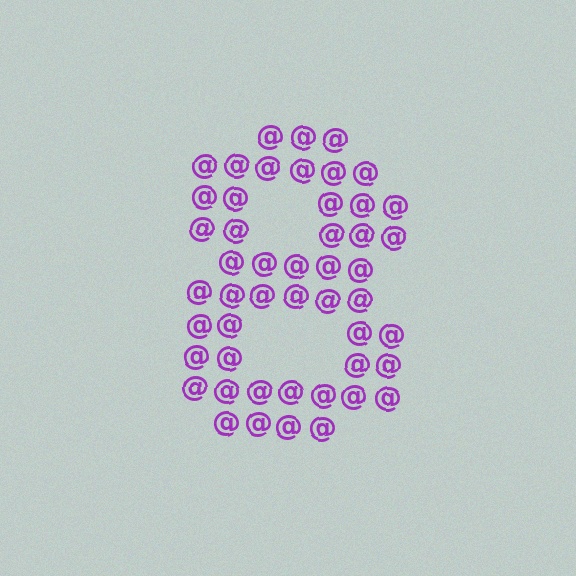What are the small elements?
The small elements are at signs.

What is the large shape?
The large shape is the digit 8.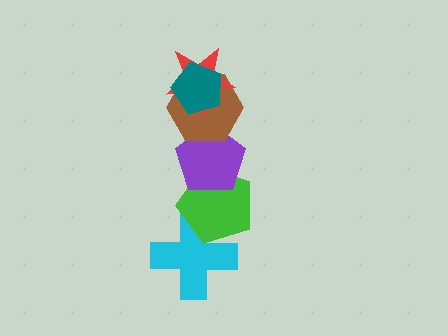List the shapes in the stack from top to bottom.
From top to bottom: the teal pentagon, the red star, the brown hexagon, the purple pentagon, the green pentagon, the cyan cross.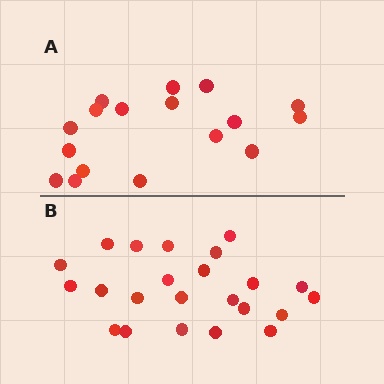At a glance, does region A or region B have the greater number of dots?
Region B (the bottom region) has more dots.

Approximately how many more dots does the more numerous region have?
Region B has about 6 more dots than region A.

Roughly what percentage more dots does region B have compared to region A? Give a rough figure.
About 35% more.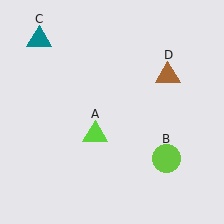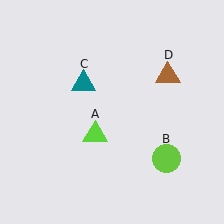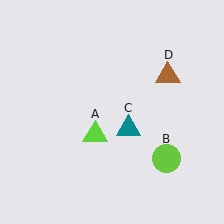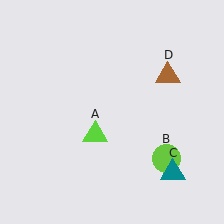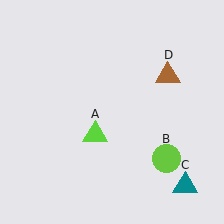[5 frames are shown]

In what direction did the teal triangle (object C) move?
The teal triangle (object C) moved down and to the right.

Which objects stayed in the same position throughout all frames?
Lime triangle (object A) and lime circle (object B) and brown triangle (object D) remained stationary.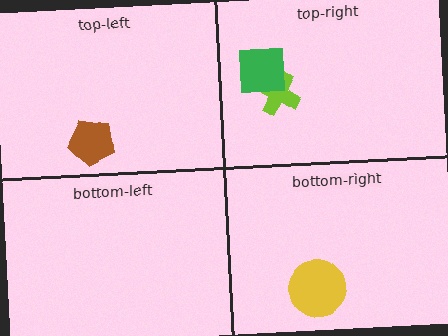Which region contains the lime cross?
The top-right region.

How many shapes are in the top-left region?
1.